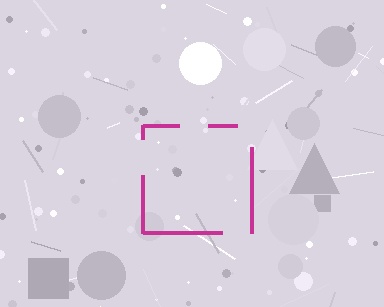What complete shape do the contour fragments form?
The contour fragments form a square.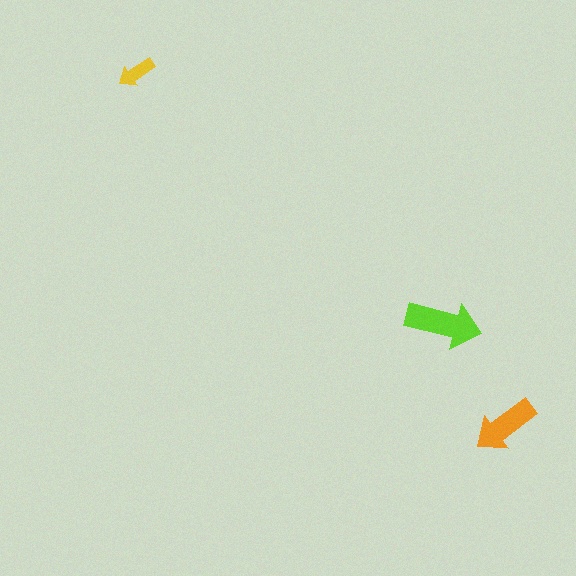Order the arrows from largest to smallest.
the lime one, the orange one, the yellow one.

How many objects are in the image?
There are 3 objects in the image.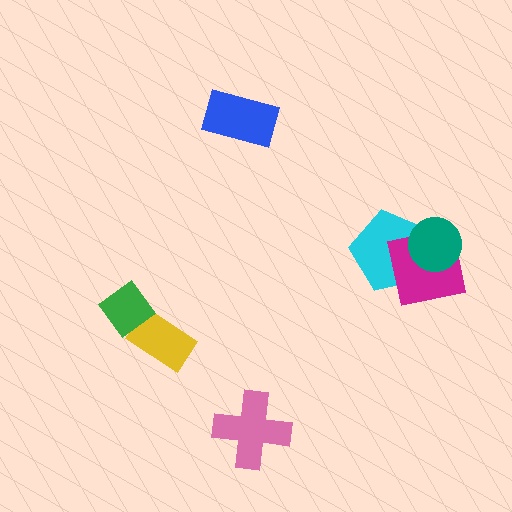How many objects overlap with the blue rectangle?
0 objects overlap with the blue rectangle.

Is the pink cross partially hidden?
No, no other shape covers it.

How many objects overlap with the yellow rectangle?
1 object overlaps with the yellow rectangle.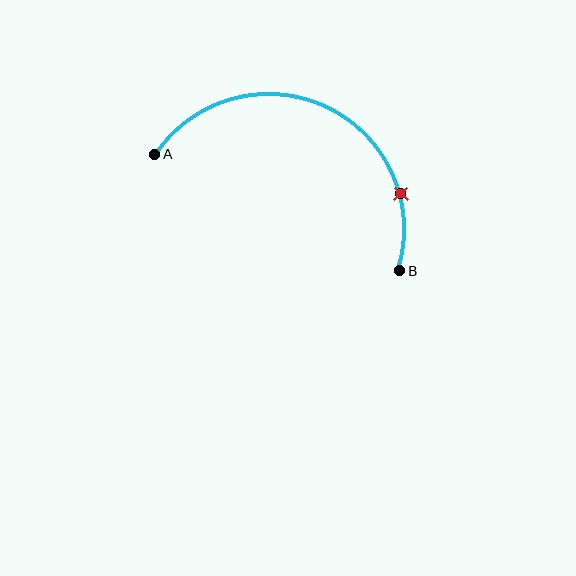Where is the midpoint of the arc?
The arc midpoint is the point on the curve farthest from the straight line joining A and B. It sits above that line.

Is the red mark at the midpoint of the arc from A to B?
No. The red mark lies on the arc but is closer to endpoint B. The arc midpoint would be at the point on the curve equidistant along the arc from both A and B.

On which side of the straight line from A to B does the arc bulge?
The arc bulges above the straight line connecting A and B.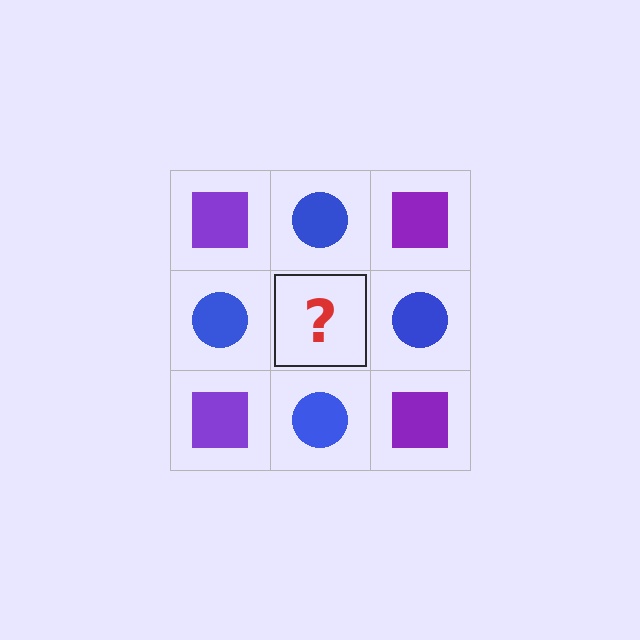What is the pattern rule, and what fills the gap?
The rule is that it alternates purple square and blue circle in a checkerboard pattern. The gap should be filled with a purple square.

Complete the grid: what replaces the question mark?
The question mark should be replaced with a purple square.